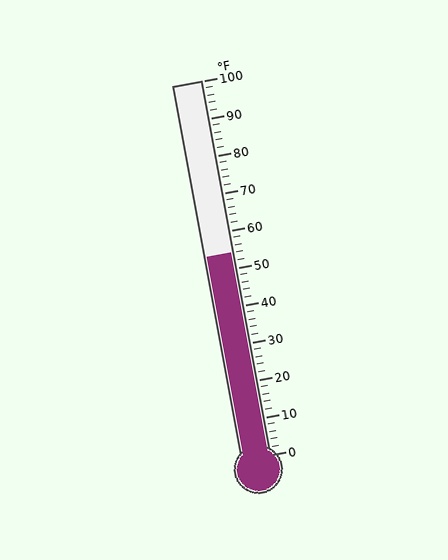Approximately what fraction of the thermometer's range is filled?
The thermometer is filled to approximately 55% of its range.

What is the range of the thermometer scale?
The thermometer scale ranges from 0°F to 100°F.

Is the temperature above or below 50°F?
The temperature is above 50°F.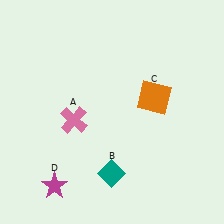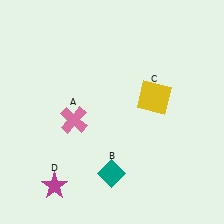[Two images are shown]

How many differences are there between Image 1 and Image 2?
There is 1 difference between the two images.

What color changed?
The square (C) changed from orange in Image 1 to yellow in Image 2.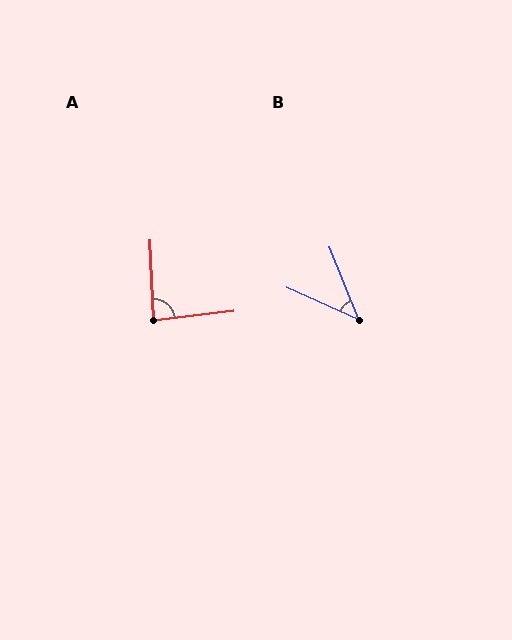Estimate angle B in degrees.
Approximately 44 degrees.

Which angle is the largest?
A, at approximately 86 degrees.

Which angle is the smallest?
B, at approximately 44 degrees.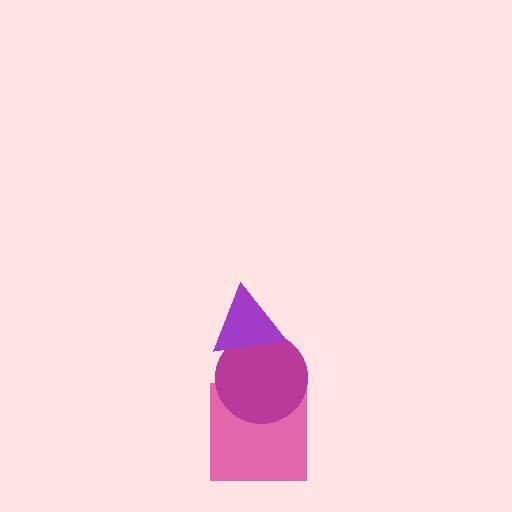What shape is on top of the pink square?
The magenta circle is on top of the pink square.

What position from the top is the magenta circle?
The magenta circle is 2nd from the top.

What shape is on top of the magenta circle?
The purple triangle is on top of the magenta circle.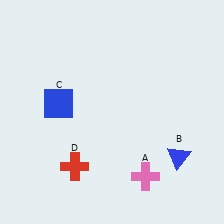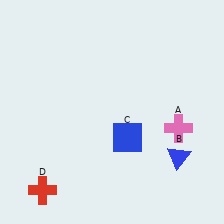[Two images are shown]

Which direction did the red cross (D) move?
The red cross (D) moved left.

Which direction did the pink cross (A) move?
The pink cross (A) moved up.